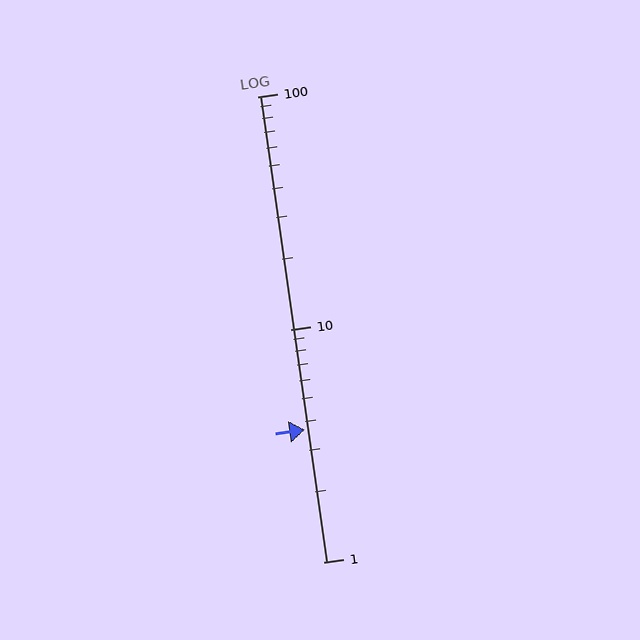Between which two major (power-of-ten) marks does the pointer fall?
The pointer is between 1 and 10.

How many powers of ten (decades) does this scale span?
The scale spans 2 decades, from 1 to 100.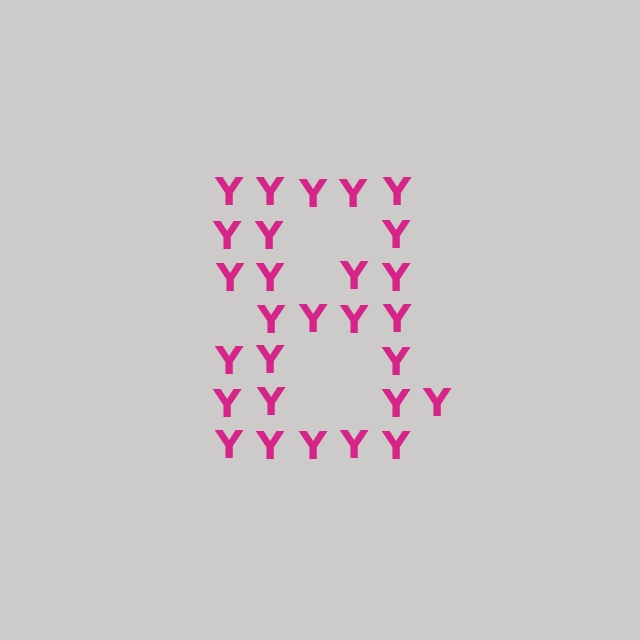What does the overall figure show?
The overall figure shows the digit 8.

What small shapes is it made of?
It is made of small letter Y's.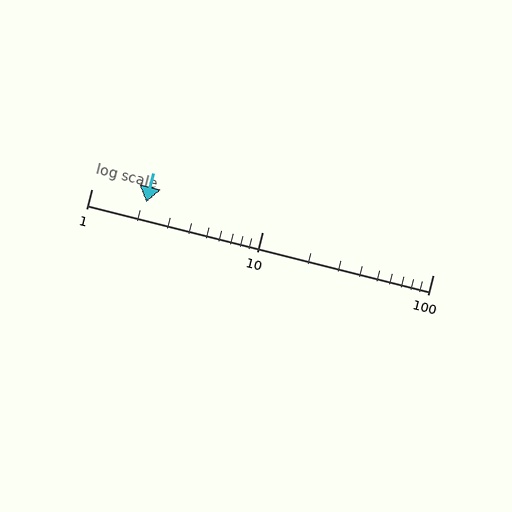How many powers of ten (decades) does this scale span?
The scale spans 2 decades, from 1 to 100.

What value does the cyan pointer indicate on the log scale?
The pointer indicates approximately 2.1.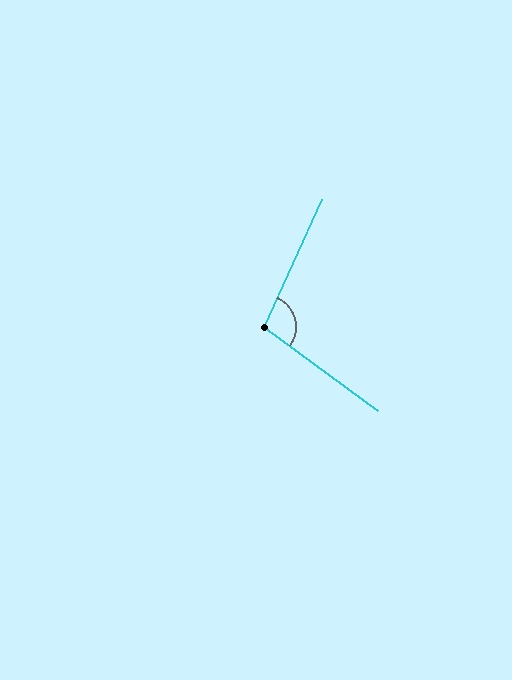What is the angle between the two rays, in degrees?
Approximately 102 degrees.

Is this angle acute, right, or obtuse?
It is obtuse.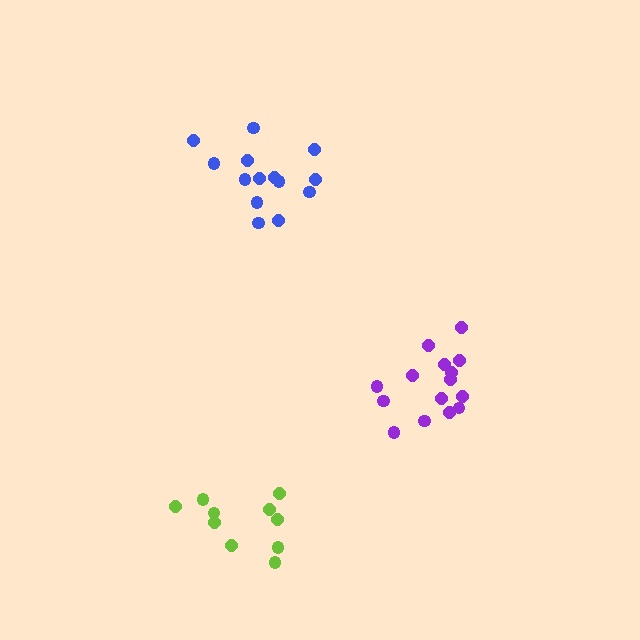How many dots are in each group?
Group 1: 15 dots, Group 2: 10 dots, Group 3: 14 dots (39 total).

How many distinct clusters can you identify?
There are 3 distinct clusters.